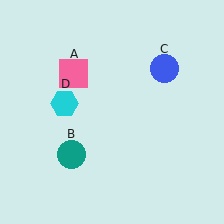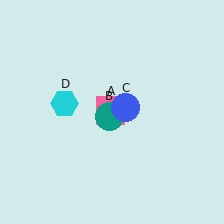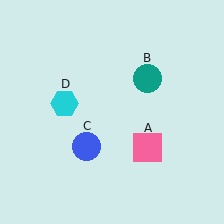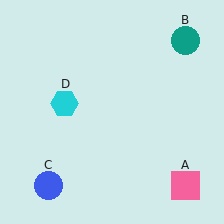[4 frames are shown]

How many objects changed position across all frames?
3 objects changed position: pink square (object A), teal circle (object B), blue circle (object C).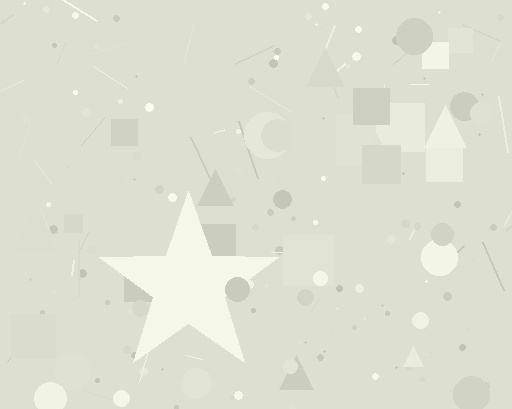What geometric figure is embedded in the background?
A star is embedded in the background.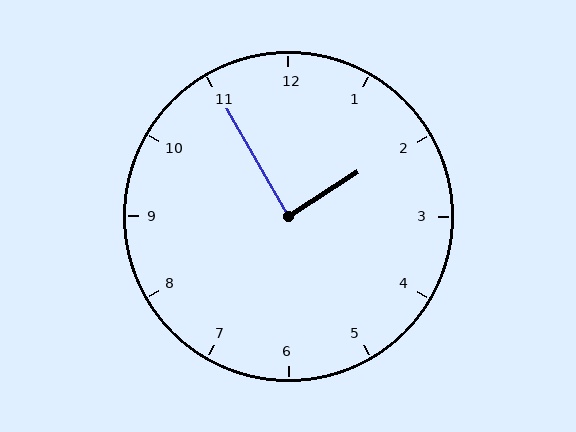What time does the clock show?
1:55.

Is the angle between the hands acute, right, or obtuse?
It is right.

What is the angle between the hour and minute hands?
Approximately 88 degrees.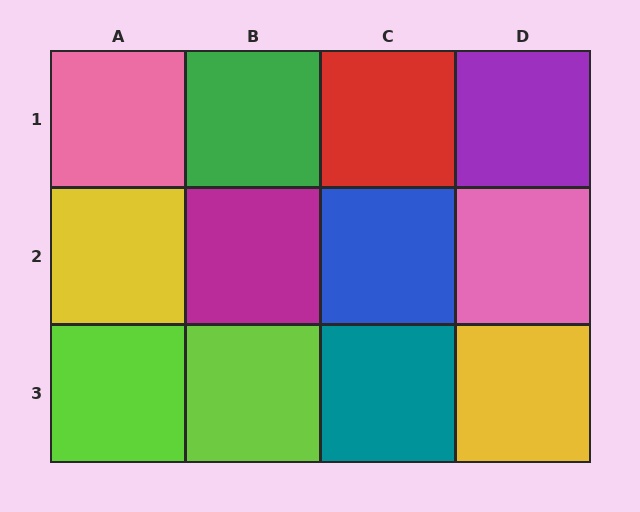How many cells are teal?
1 cell is teal.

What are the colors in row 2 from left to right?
Yellow, magenta, blue, pink.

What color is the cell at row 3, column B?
Lime.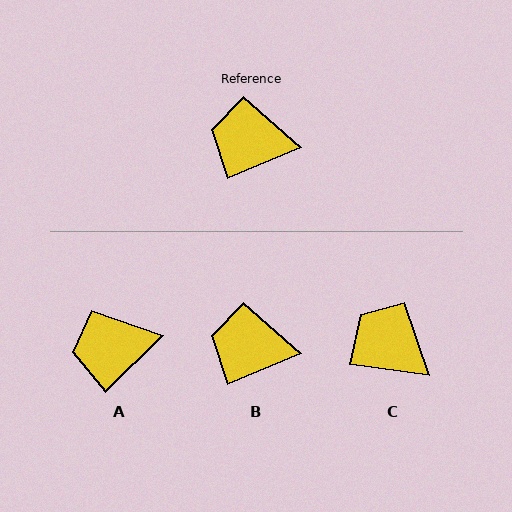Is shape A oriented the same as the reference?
No, it is off by about 22 degrees.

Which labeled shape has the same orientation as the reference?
B.